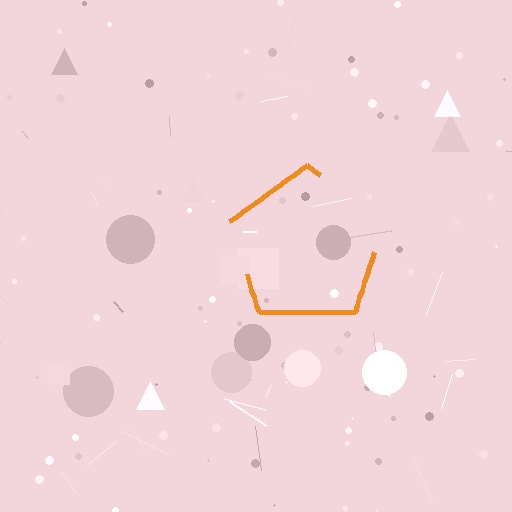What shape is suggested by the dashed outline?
The dashed outline suggests a pentagon.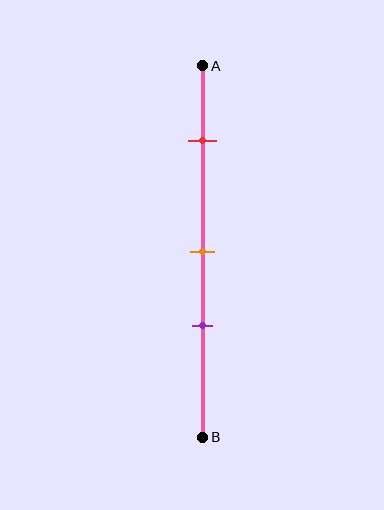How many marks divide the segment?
There are 3 marks dividing the segment.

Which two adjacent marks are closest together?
The orange and purple marks are the closest adjacent pair.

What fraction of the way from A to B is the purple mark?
The purple mark is approximately 70% (0.7) of the way from A to B.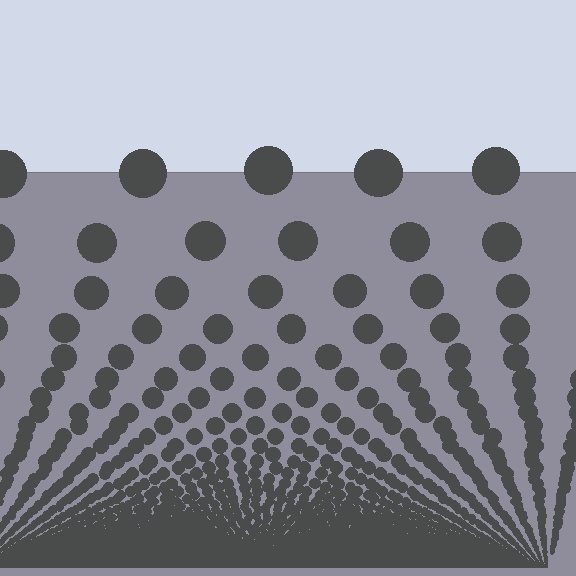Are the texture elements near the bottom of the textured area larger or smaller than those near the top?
Smaller. The gradient is inverted — elements near the bottom are smaller and denser.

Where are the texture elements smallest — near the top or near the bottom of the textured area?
Near the bottom.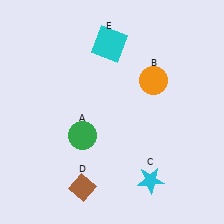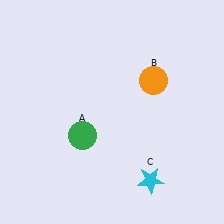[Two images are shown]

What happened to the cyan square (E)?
The cyan square (E) was removed in Image 2. It was in the top-left area of Image 1.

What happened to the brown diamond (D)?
The brown diamond (D) was removed in Image 2. It was in the bottom-left area of Image 1.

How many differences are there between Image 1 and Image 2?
There are 2 differences between the two images.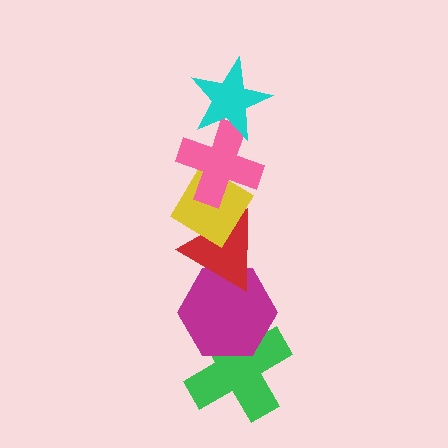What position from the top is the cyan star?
The cyan star is 1st from the top.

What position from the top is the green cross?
The green cross is 6th from the top.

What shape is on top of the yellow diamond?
The pink cross is on top of the yellow diamond.